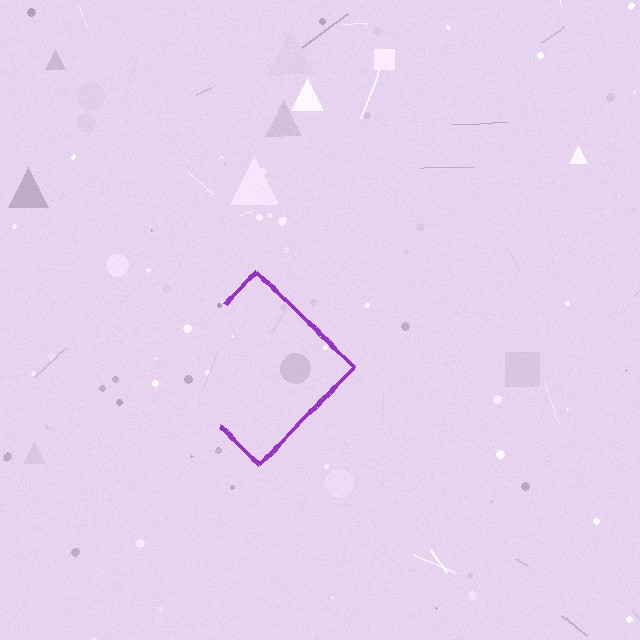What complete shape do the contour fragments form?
The contour fragments form a diamond.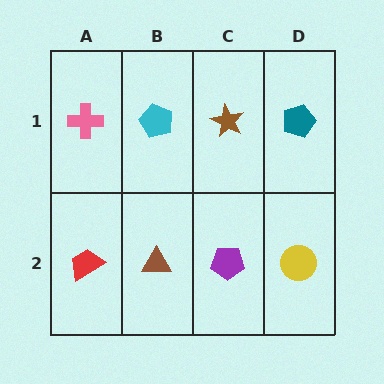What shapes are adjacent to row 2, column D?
A teal pentagon (row 1, column D), a purple pentagon (row 2, column C).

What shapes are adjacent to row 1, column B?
A brown triangle (row 2, column B), a pink cross (row 1, column A), a brown star (row 1, column C).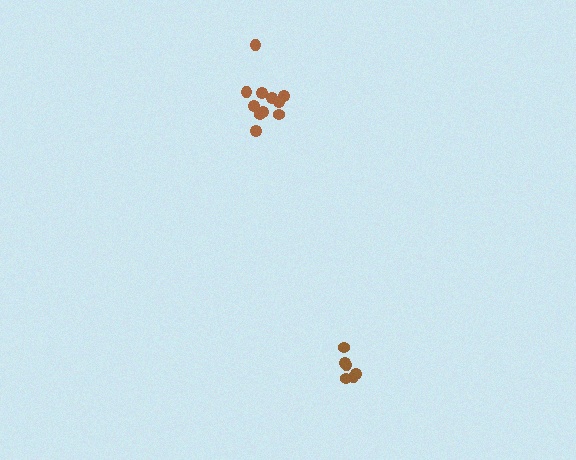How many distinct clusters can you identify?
There are 2 distinct clusters.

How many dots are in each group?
Group 1: 11 dots, Group 2: 6 dots (17 total).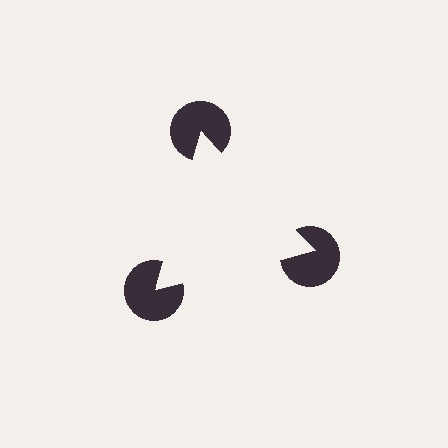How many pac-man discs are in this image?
There are 3 — one at each vertex of the illusory triangle.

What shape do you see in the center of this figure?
An illusory triangle — its edges are inferred from the aligned wedge cuts in the pac-man discs, not physically drawn.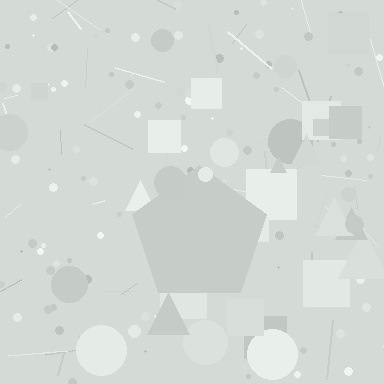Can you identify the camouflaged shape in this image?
The camouflaged shape is a pentagon.